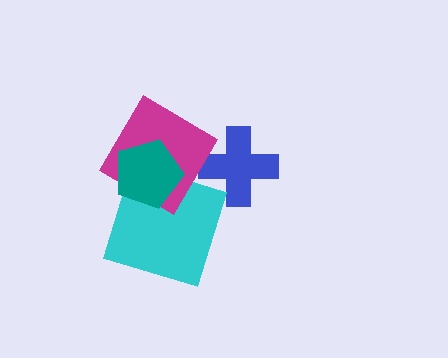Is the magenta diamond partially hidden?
Yes, it is partially covered by another shape.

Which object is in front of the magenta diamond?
The teal pentagon is in front of the magenta diamond.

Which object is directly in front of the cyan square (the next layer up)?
The magenta diamond is directly in front of the cyan square.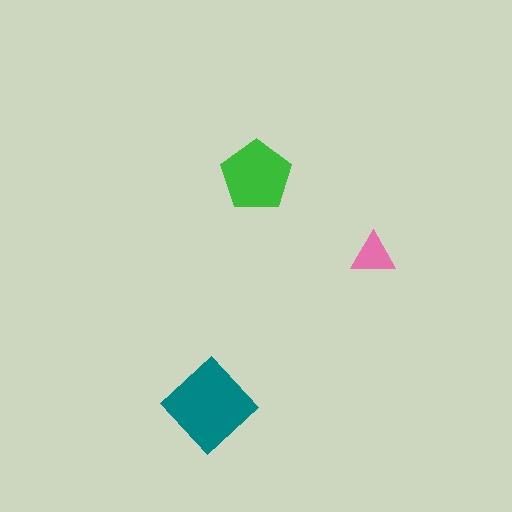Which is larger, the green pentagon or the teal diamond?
The teal diamond.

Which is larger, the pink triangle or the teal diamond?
The teal diamond.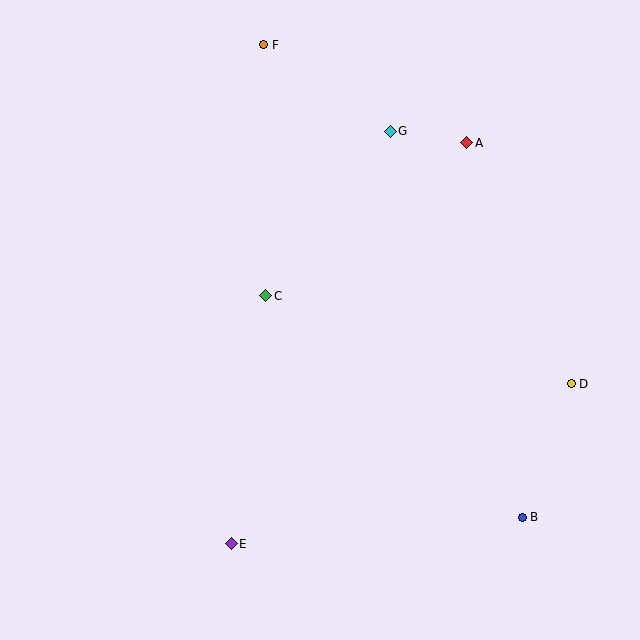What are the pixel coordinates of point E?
Point E is at (231, 544).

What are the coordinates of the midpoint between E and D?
The midpoint between E and D is at (401, 464).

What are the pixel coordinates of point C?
Point C is at (266, 296).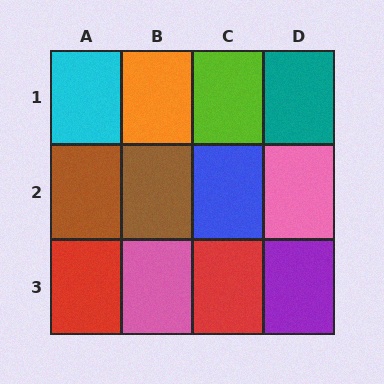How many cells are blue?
1 cell is blue.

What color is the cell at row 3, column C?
Red.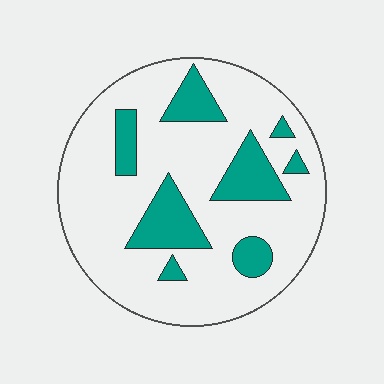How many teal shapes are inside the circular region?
8.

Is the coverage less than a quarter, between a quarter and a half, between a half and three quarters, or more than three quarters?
Less than a quarter.